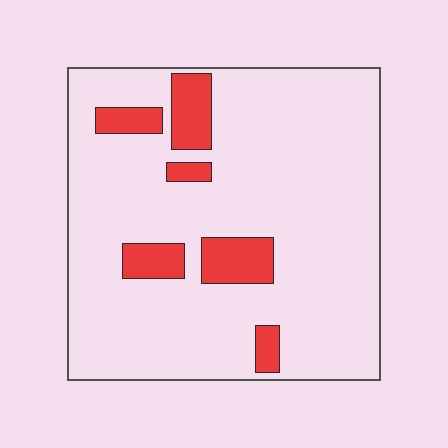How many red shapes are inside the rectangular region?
6.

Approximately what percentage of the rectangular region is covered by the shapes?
Approximately 15%.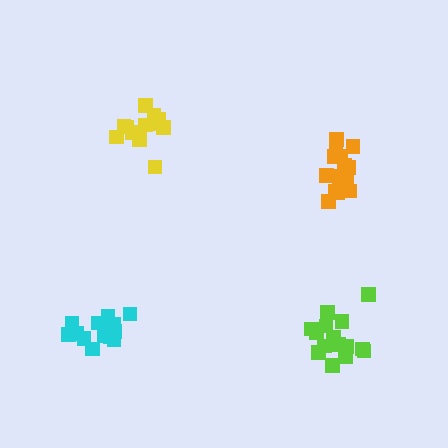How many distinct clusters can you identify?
There are 4 distinct clusters.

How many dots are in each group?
Group 1: 13 dots, Group 2: 15 dots, Group 3: 17 dots, Group 4: 13 dots (58 total).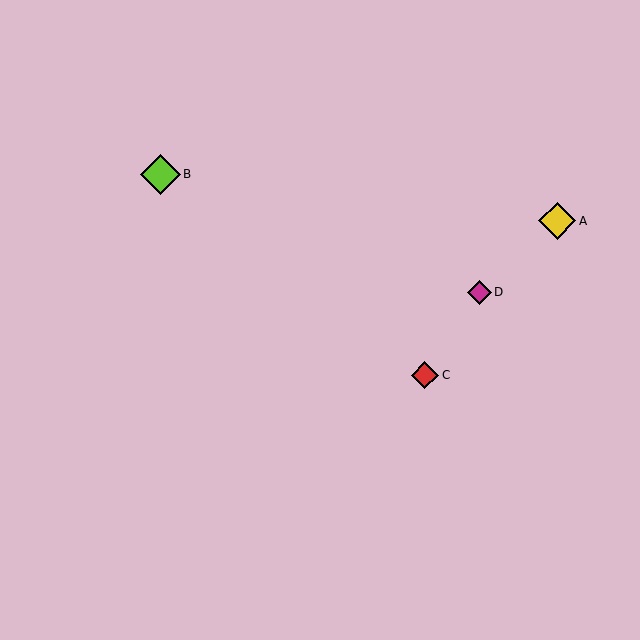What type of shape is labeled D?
Shape D is a magenta diamond.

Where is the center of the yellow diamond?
The center of the yellow diamond is at (557, 221).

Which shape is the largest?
The lime diamond (labeled B) is the largest.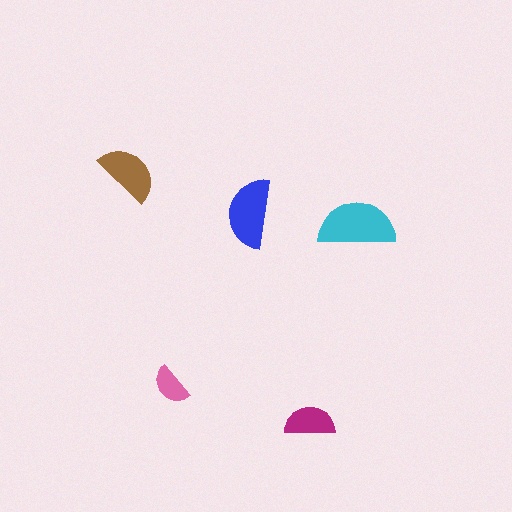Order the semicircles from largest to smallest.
the cyan one, the blue one, the brown one, the magenta one, the pink one.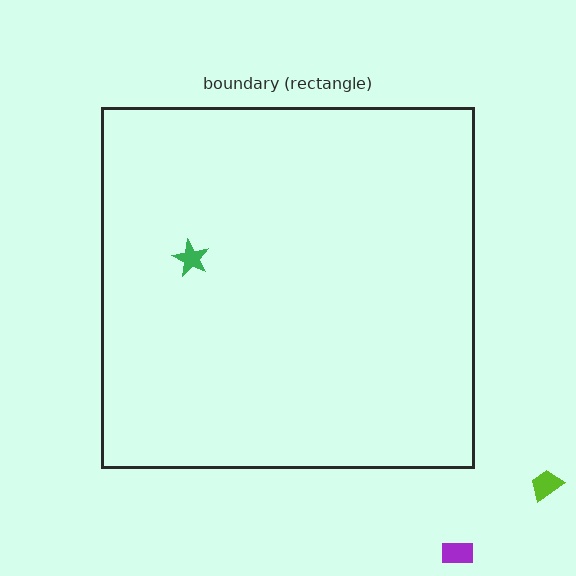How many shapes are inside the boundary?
1 inside, 2 outside.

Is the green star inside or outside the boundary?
Inside.